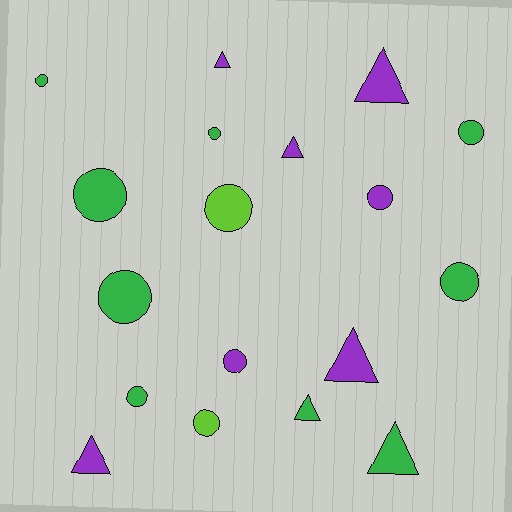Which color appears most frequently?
Green, with 9 objects.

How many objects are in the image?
There are 18 objects.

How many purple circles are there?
There are 2 purple circles.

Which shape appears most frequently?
Circle, with 11 objects.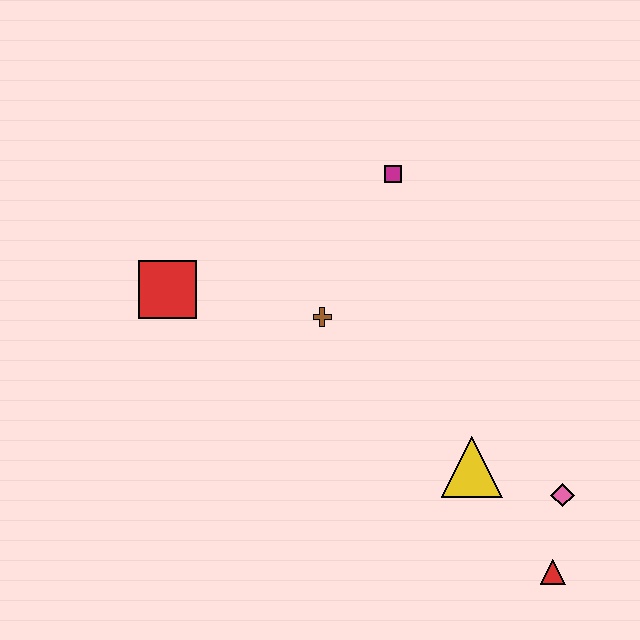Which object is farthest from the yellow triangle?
The red square is farthest from the yellow triangle.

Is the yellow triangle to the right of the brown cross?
Yes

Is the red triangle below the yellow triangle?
Yes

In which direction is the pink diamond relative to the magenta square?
The pink diamond is below the magenta square.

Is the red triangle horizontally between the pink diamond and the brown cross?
Yes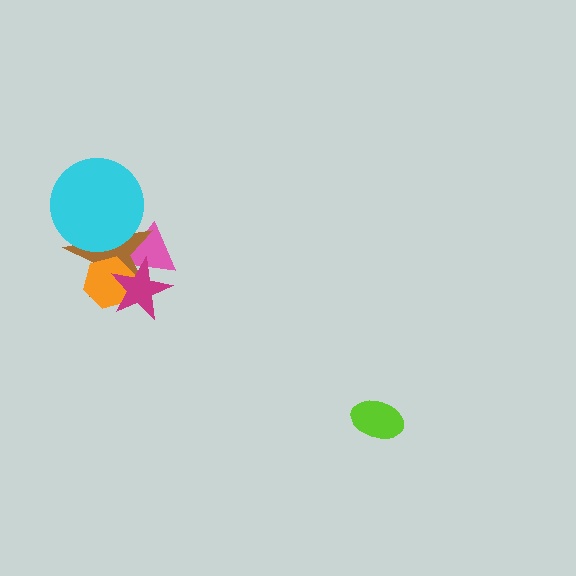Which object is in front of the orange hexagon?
The magenta star is in front of the orange hexagon.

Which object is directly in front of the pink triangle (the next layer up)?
The brown star is directly in front of the pink triangle.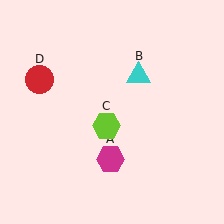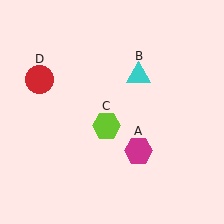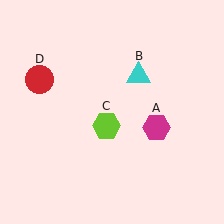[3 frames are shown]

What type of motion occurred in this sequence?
The magenta hexagon (object A) rotated counterclockwise around the center of the scene.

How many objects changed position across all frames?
1 object changed position: magenta hexagon (object A).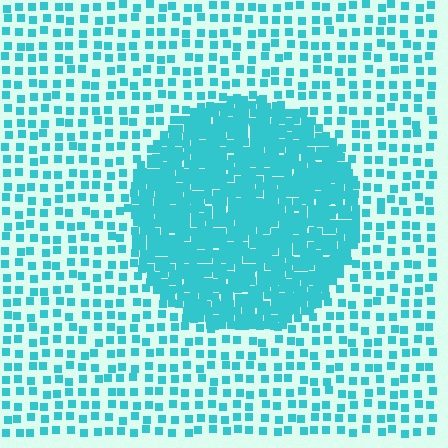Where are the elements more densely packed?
The elements are more densely packed inside the circle boundary.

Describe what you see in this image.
The image contains small cyan elements arranged at two different densities. A circle-shaped region is visible where the elements are more densely packed than the surrounding area.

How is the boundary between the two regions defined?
The boundary is defined by a change in element density (approximately 3.1x ratio). All elements are the same color, size, and shape.